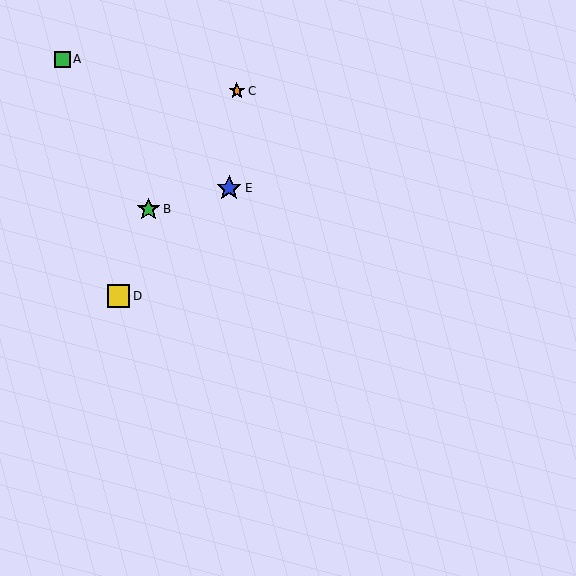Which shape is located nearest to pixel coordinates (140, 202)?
The green star (labeled B) at (149, 209) is nearest to that location.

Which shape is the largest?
The blue star (labeled E) is the largest.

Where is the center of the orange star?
The center of the orange star is at (237, 91).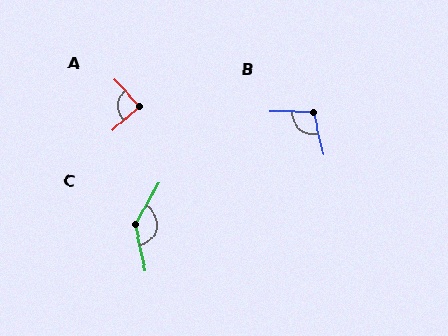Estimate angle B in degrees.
Approximately 104 degrees.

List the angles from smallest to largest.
A (88°), B (104°), C (138°).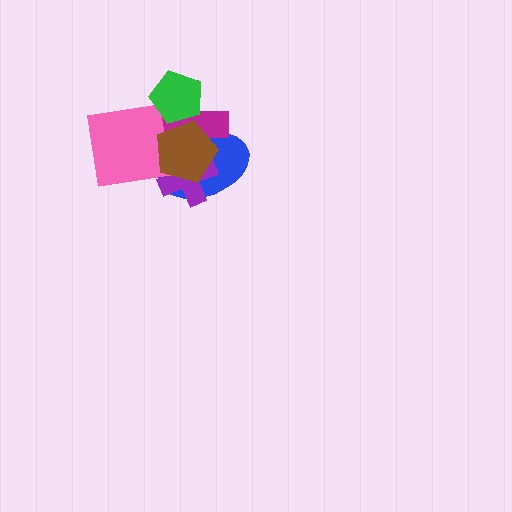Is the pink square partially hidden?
Yes, it is partially covered by another shape.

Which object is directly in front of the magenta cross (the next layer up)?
The pink square is directly in front of the magenta cross.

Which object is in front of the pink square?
The brown pentagon is in front of the pink square.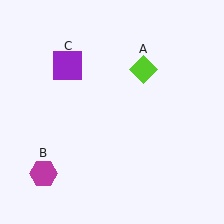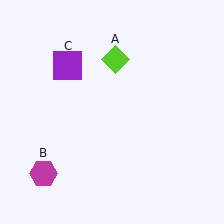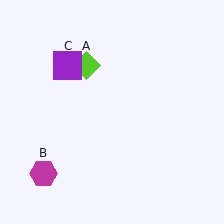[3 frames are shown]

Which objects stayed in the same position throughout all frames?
Magenta hexagon (object B) and purple square (object C) remained stationary.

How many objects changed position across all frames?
1 object changed position: lime diamond (object A).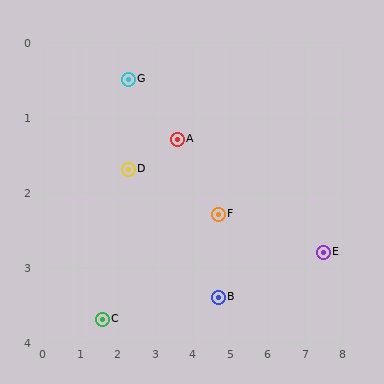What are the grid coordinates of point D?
Point D is at approximately (2.3, 1.7).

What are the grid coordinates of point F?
Point F is at approximately (4.7, 2.3).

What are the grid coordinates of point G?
Point G is at approximately (2.3, 0.5).